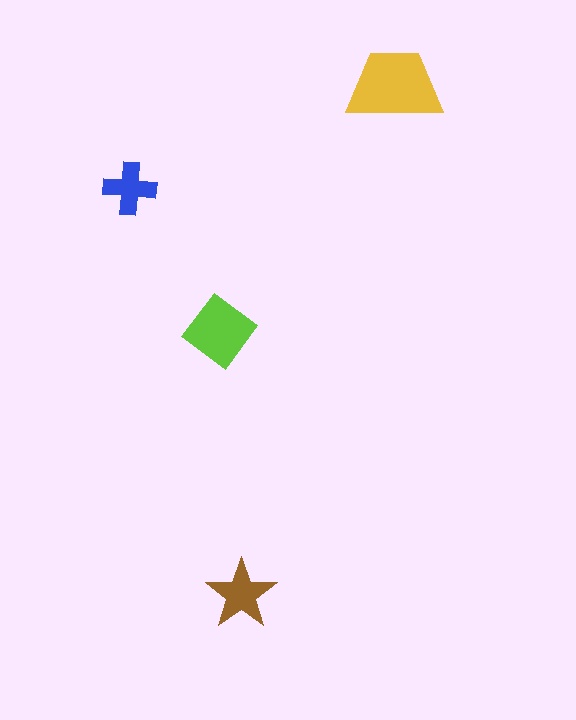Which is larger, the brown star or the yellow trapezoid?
The yellow trapezoid.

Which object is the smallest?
The blue cross.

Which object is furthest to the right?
The yellow trapezoid is rightmost.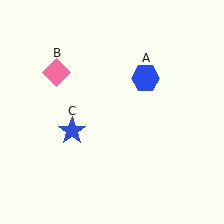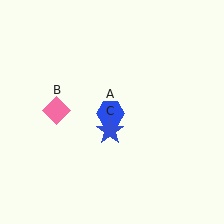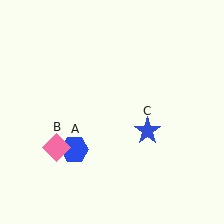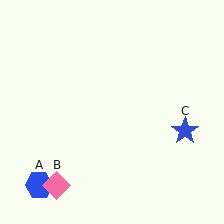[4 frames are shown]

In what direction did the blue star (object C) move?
The blue star (object C) moved right.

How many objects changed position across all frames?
3 objects changed position: blue hexagon (object A), pink diamond (object B), blue star (object C).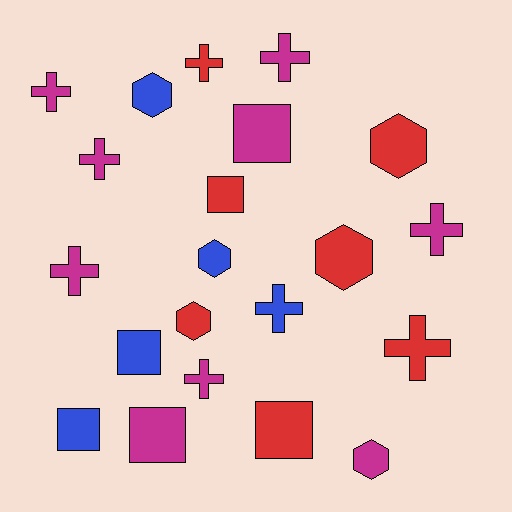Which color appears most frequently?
Magenta, with 9 objects.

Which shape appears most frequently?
Cross, with 9 objects.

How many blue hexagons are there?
There are 2 blue hexagons.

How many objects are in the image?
There are 21 objects.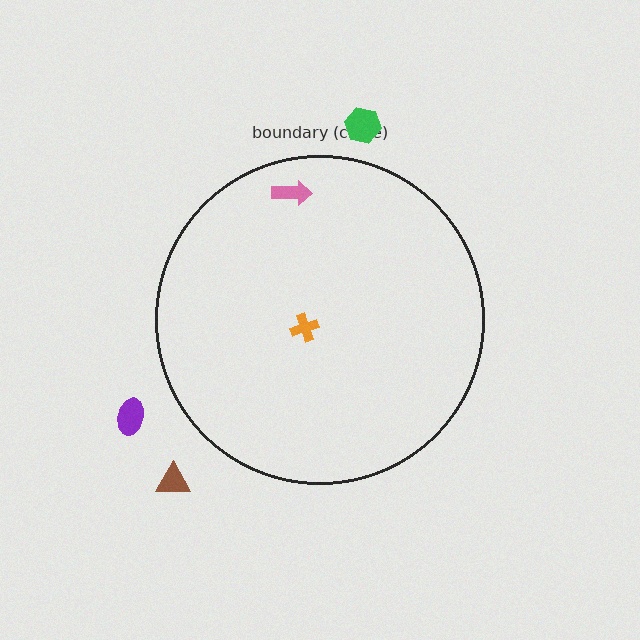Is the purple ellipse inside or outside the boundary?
Outside.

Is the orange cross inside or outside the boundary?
Inside.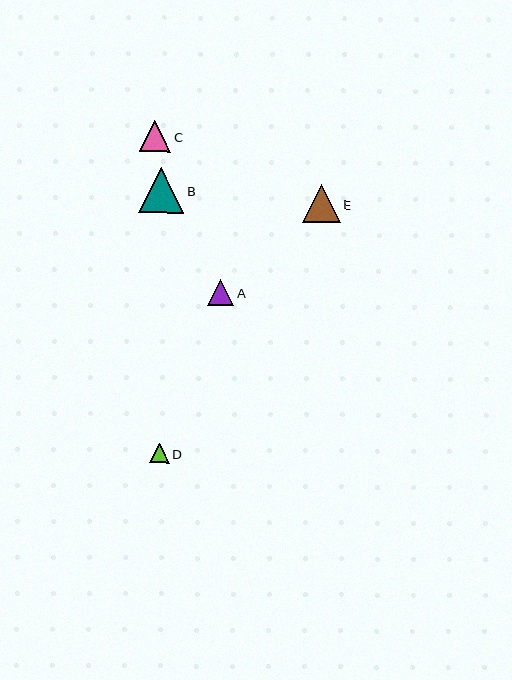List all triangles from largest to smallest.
From largest to smallest: B, E, C, A, D.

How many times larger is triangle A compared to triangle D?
Triangle A is approximately 1.4 times the size of triangle D.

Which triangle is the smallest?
Triangle D is the smallest with a size of approximately 19 pixels.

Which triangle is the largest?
Triangle B is the largest with a size of approximately 45 pixels.